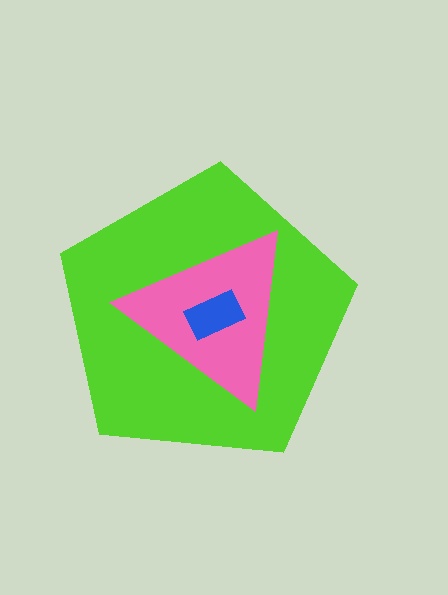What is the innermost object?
The blue rectangle.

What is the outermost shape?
The lime pentagon.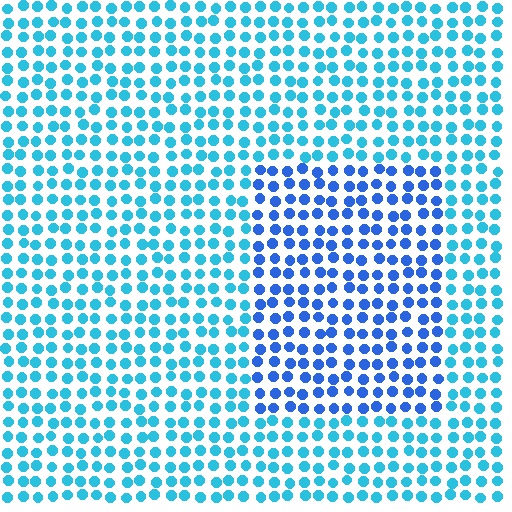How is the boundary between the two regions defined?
The boundary is defined purely by a slight shift in hue (about 30 degrees). Spacing, size, and orientation are identical on both sides.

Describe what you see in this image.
The image is filled with small cyan elements in a uniform arrangement. A rectangle-shaped region is visible where the elements are tinted to a slightly different hue, forming a subtle color boundary.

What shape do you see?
I see a rectangle.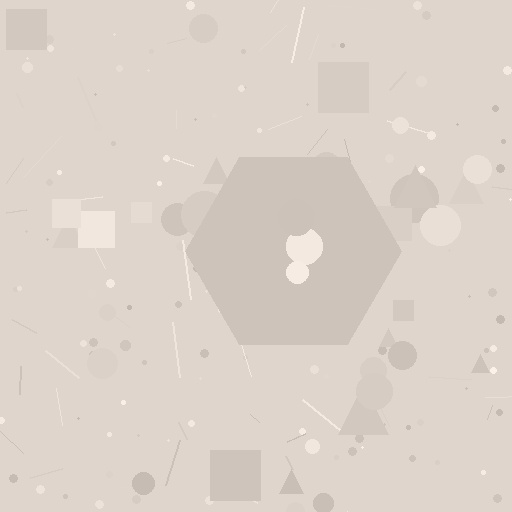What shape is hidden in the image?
A hexagon is hidden in the image.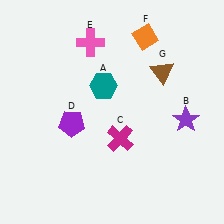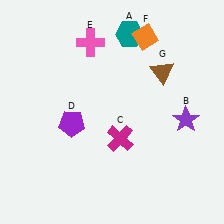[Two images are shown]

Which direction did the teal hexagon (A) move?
The teal hexagon (A) moved up.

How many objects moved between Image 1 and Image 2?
1 object moved between the two images.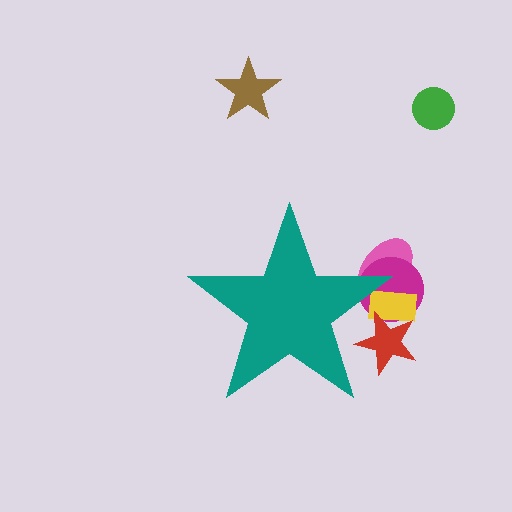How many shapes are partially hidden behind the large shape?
4 shapes are partially hidden.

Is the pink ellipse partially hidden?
Yes, the pink ellipse is partially hidden behind the teal star.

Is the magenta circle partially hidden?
Yes, the magenta circle is partially hidden behind the teal star.